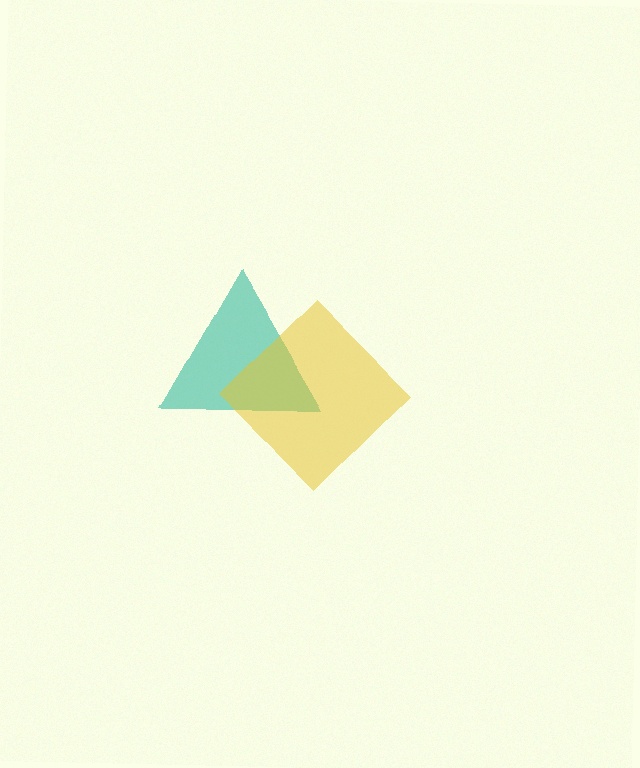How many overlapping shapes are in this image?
There are 2 overlapping shapes in the image.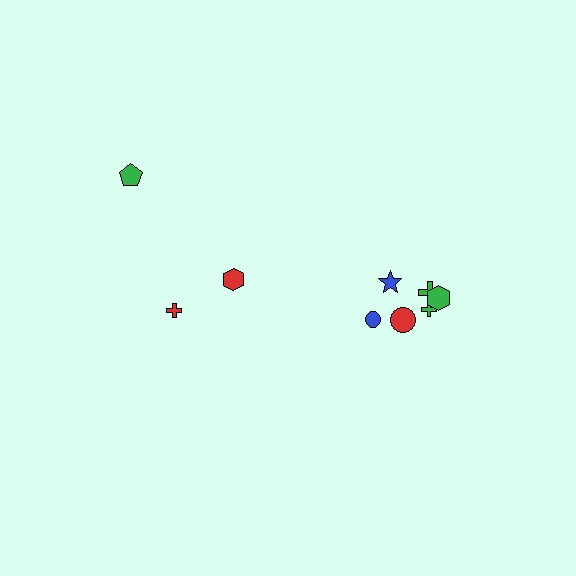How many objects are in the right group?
There are 6 objects.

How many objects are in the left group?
There are 3 objects.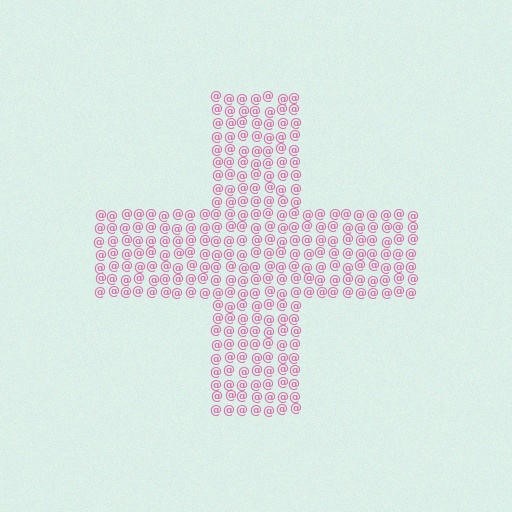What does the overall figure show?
The overall figure shows a cross.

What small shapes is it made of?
It is made of small at signs.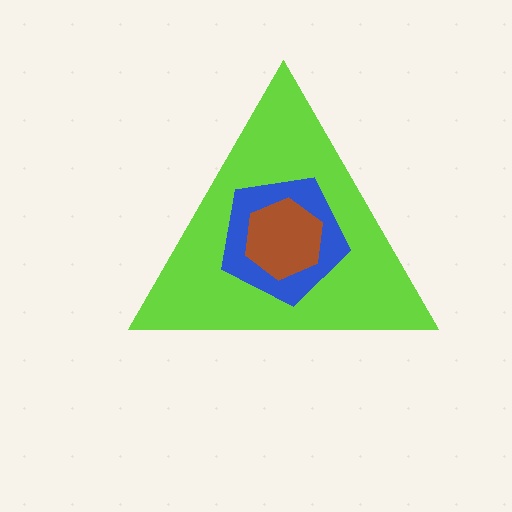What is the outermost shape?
The lime triangle.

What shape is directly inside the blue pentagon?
The brown hexagon.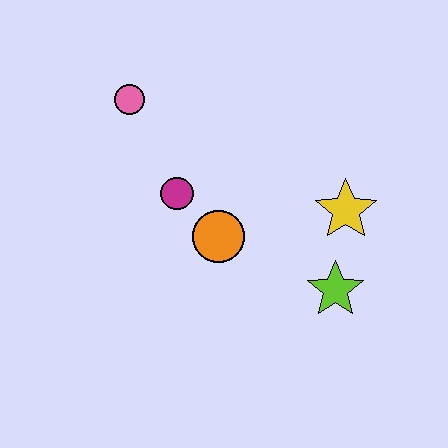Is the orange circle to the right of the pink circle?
Yes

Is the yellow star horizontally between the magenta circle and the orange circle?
No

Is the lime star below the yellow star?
Yes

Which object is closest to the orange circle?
The magenta circle is closest to the orange circle.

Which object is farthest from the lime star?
The pink circle is farthest from the lime star.